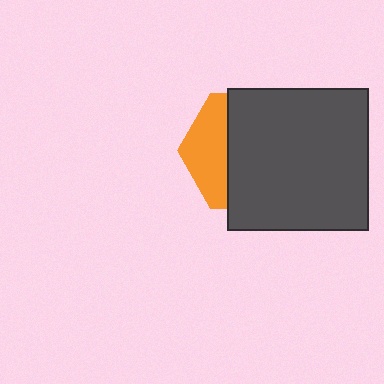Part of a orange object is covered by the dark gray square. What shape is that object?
It is a hexagon.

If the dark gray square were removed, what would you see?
You would see the complete orange hexagon.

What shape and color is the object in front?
The object in front is a dark gray square.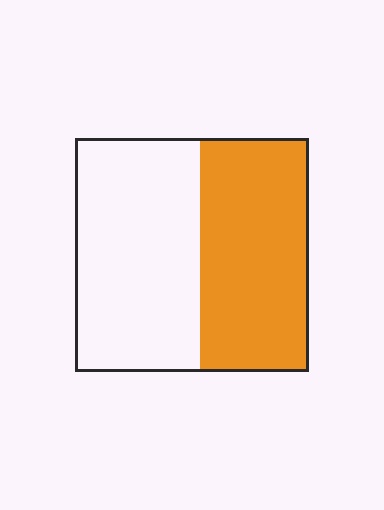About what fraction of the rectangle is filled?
About one half (1/2).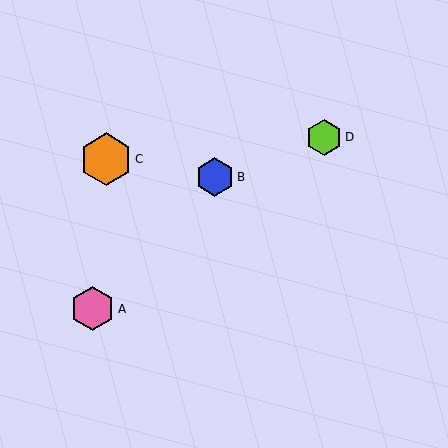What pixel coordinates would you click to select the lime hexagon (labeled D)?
Click at (324, 137) to select the lime hexagon D.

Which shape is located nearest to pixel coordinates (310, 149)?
The lime hexagon (labeled D) at (324, 137) is nearest to that location.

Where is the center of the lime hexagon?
The center of the lime hexagon is at (324, 137).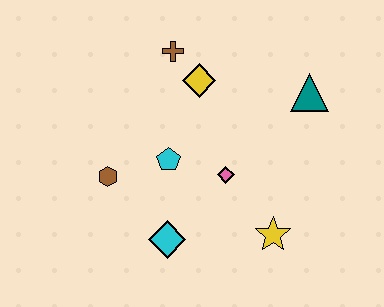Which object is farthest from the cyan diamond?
The teal triangle is farthest from the cyan diamond.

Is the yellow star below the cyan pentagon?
Yes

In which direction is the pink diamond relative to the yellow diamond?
The pink diamond is below the yellow diamond.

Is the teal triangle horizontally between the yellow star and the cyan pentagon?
No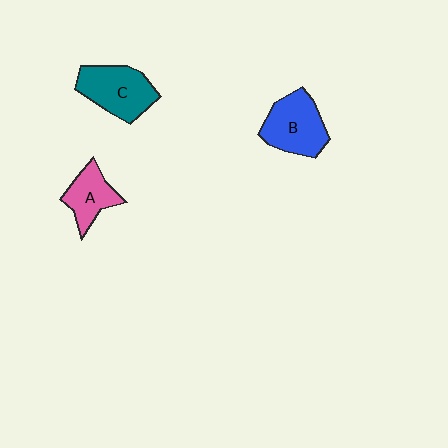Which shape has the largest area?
Shape C (teal).